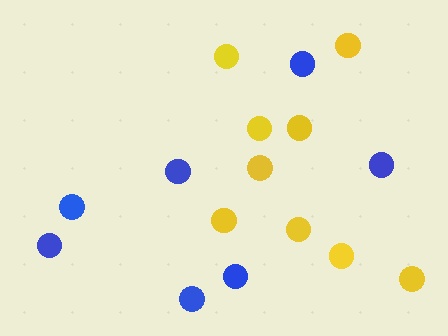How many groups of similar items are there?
There are 2 groups: one group of yellow circles (9) and one group of blue circles (7).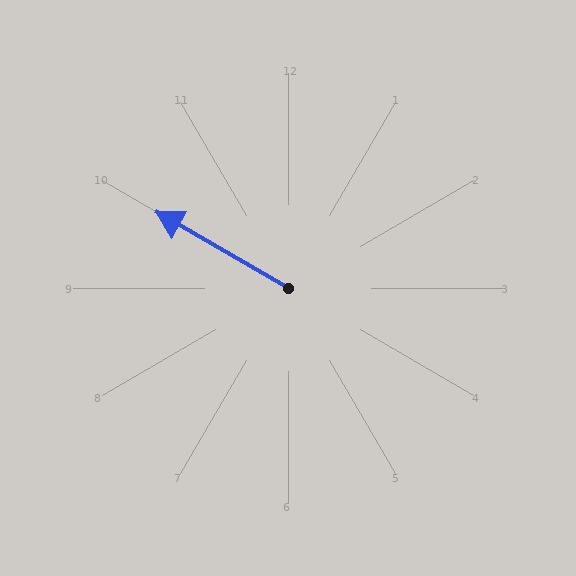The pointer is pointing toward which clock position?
Roughly 10 o'clock.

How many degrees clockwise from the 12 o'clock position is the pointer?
Approximately 300 degrees.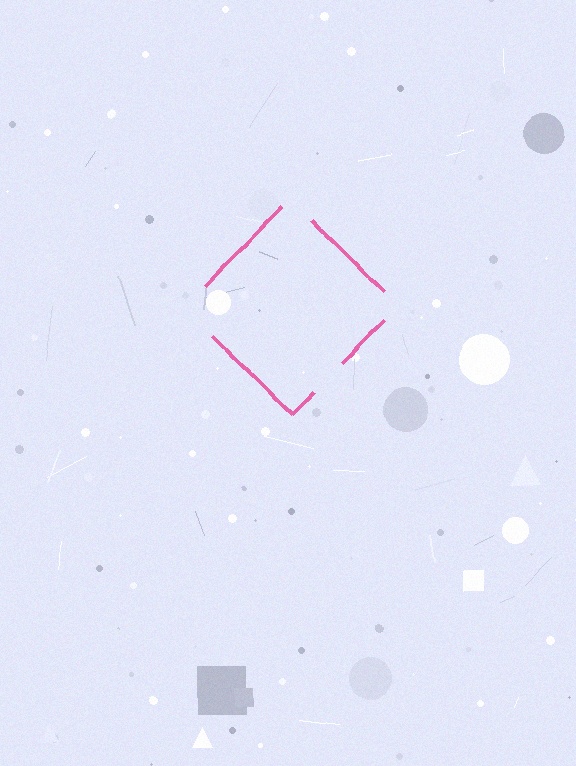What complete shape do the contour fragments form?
The contour fragments form a diamond.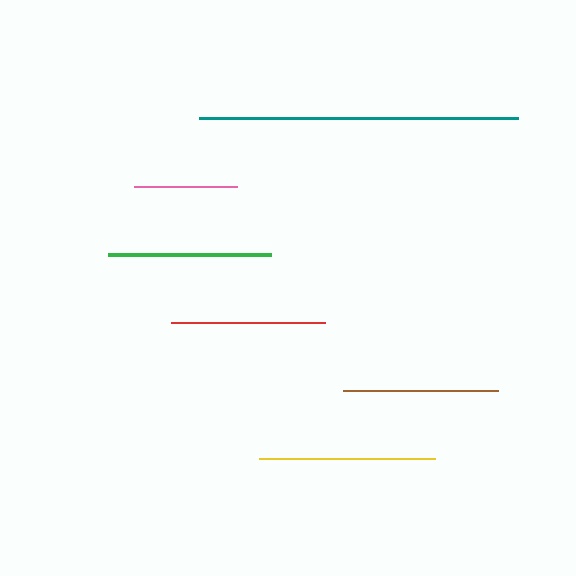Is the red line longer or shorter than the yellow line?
The yellow line is longer than the red line.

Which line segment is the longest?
The teal line is the longest at approximately 319 pixels.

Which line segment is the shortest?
The pink line is the shortest at approximately 103 pixels.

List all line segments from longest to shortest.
From longest to shortest: teal, yellow, green, brown, red, pink.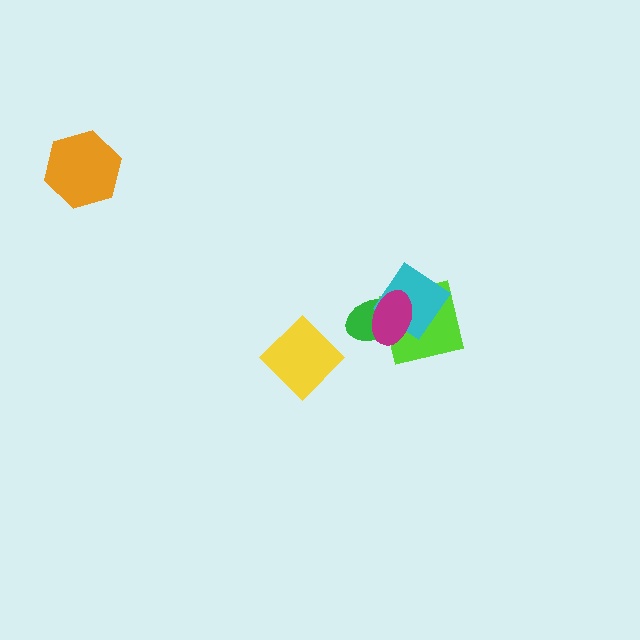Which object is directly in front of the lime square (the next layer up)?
The cyan diamond is directly in front of the lime square.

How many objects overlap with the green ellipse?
3 objects overlap with the green ellipse.